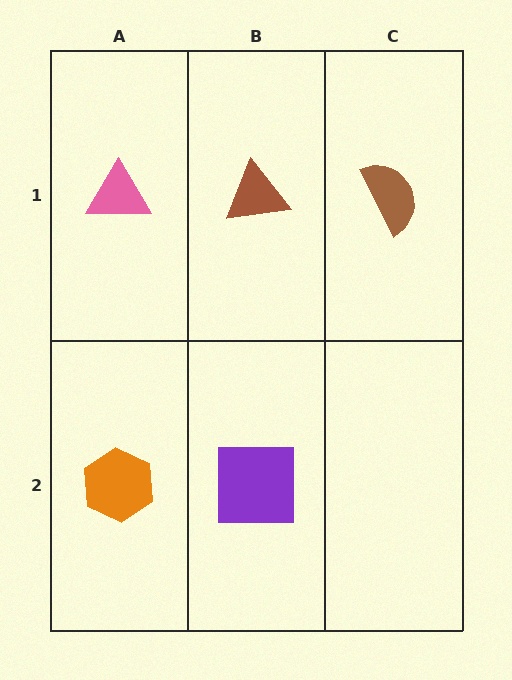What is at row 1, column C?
A brown semicircle.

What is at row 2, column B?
A purple square.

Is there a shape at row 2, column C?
No, that cell is empty.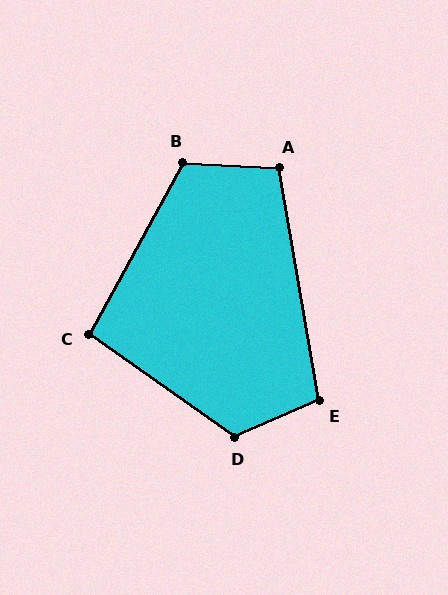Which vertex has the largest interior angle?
D, at approximately 121 degrees.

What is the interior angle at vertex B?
Approximately 116 degrees (obtuse).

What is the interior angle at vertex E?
Approximately 104 degrees (obtuse).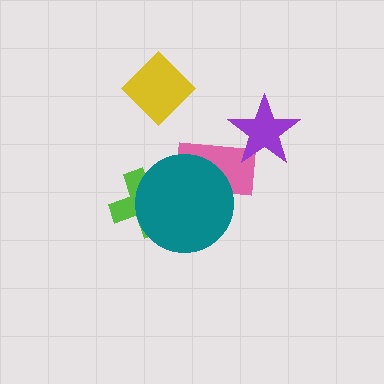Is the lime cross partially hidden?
Yes, it is partially covered by another shape.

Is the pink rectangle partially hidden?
Yes, it is partially covered by another shape.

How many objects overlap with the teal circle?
2 objects overlap with the teal circle.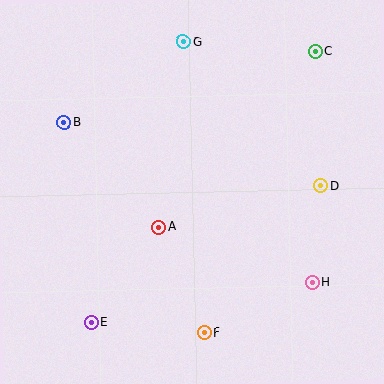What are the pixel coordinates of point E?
Point E is at (91, 323).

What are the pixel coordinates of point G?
Point G is at (183, 42).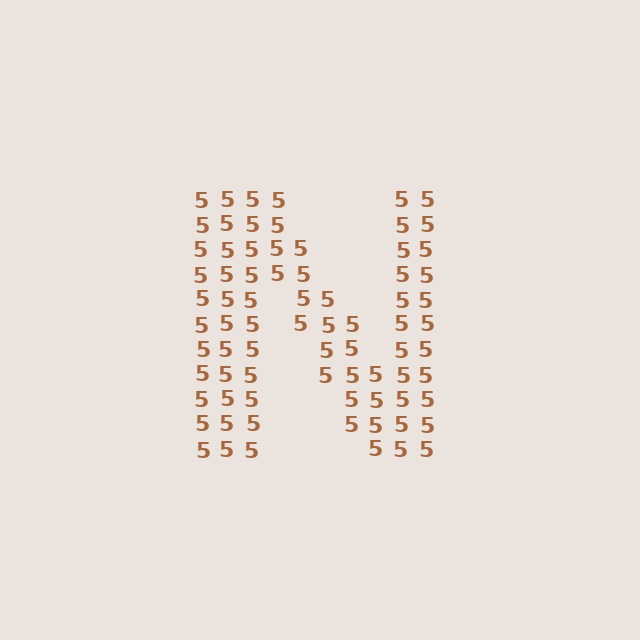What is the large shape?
The large shape is the letter N.